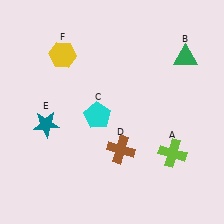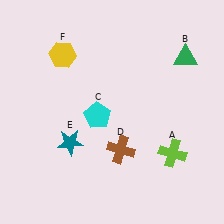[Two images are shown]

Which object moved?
The teal star (E) moved right.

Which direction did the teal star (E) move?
The teal star (E) moved right.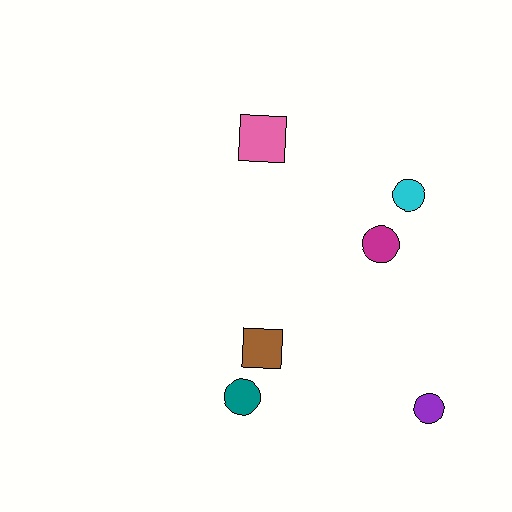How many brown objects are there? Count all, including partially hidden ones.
There is 1 brown object.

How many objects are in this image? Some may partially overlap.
There are 6 objects.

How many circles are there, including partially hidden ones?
There are 4 circles.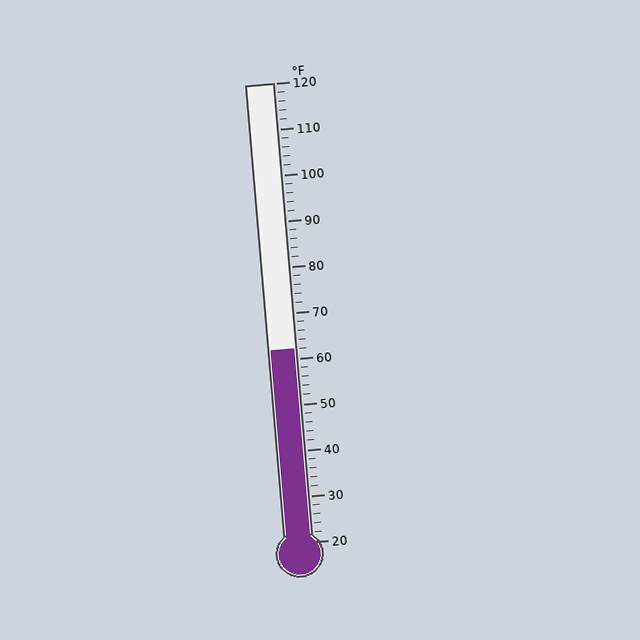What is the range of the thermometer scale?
The thermometer scale ranges from 20°F to 120°F.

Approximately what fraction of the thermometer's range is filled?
The thermometer is filled to approximately 40% of its range.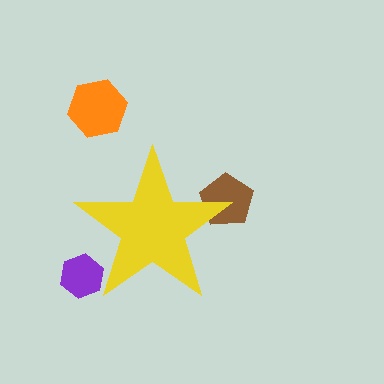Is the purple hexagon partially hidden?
Yes, the purple hexagon is partially hidden behind the yellow star.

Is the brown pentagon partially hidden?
Yes, the brown pentagon is partially hidden behind the yellow star.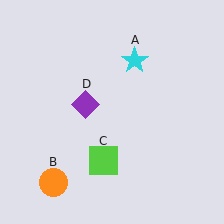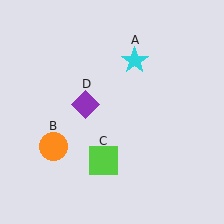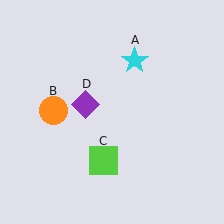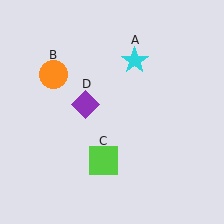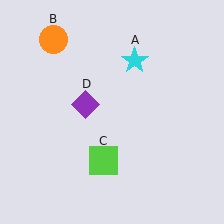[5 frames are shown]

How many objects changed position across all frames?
1 object changed position: orange circle (object B).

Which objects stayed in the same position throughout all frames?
Cyan star (object A) and lime square (object C) and purple diamond (object D) remained stationary.